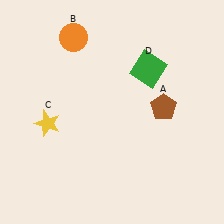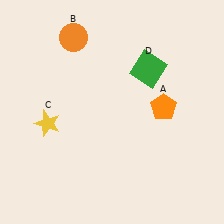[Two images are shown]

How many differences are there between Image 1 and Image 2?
There is 1 difference between the two images.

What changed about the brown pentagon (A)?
In Image 1, A is brown. In Image 2, it changed to orange.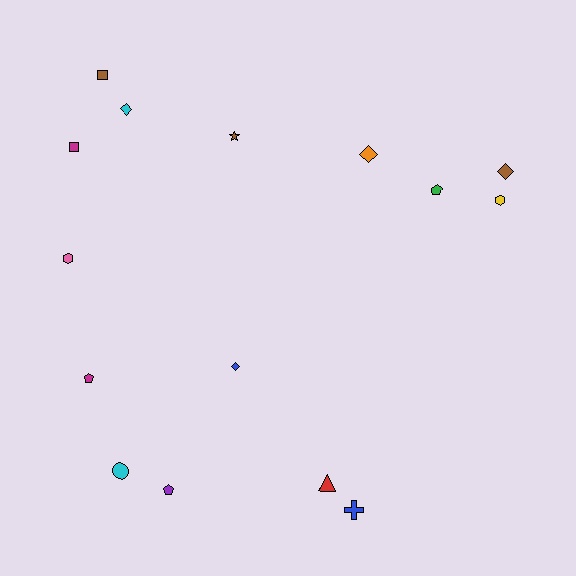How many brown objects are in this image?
There are 3 brown objects.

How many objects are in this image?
There are 15 objects.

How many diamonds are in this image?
There are 4 diamonds.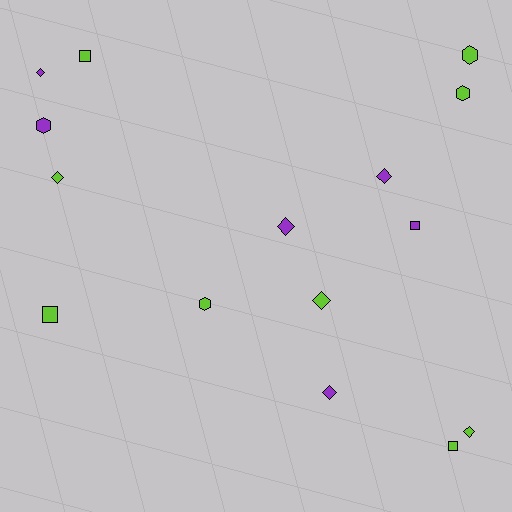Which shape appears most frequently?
Diamond, with 7 objects.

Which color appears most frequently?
Lime, with 9 objects.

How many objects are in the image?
There are 15 objects.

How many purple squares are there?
There is 1 purple square.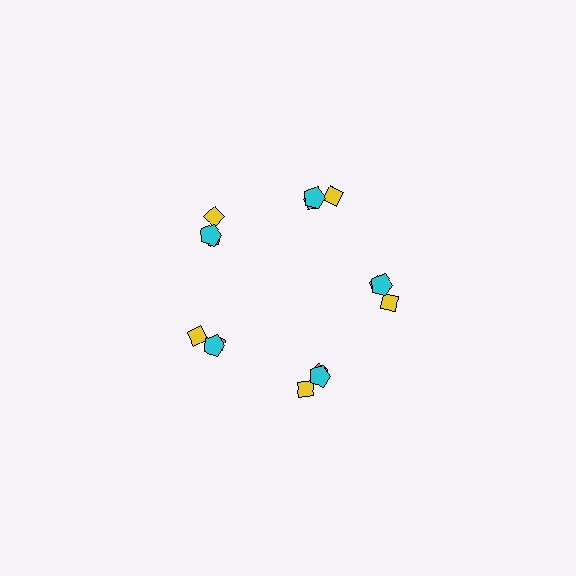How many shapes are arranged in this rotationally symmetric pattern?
There are 15 shapes, arranged in 5 groups of 3.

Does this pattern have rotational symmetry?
Yes, this pattern has 5-fold rotational symmetry. It looks the same after rotating 72 degrees around the center.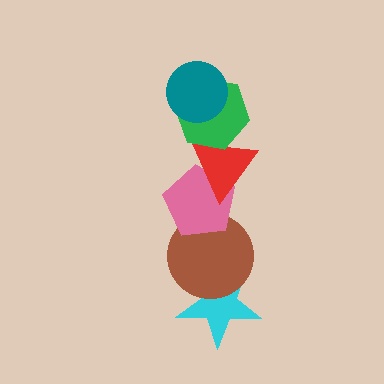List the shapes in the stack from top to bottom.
From top to bottom: the teal circle, the green hexagon, the red triangle, the pink pentagon, the brown circle, the cyan star.